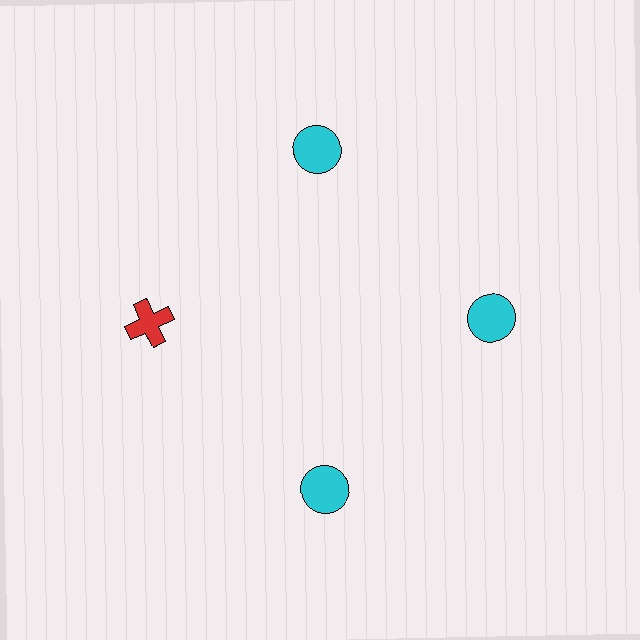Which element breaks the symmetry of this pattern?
The red cross at roughly the 9 o'clock position breaks the symmetry. All other shapes are cyan circles.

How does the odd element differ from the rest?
It differs in both color (red instead of cyan) and shape (cross instead of circle).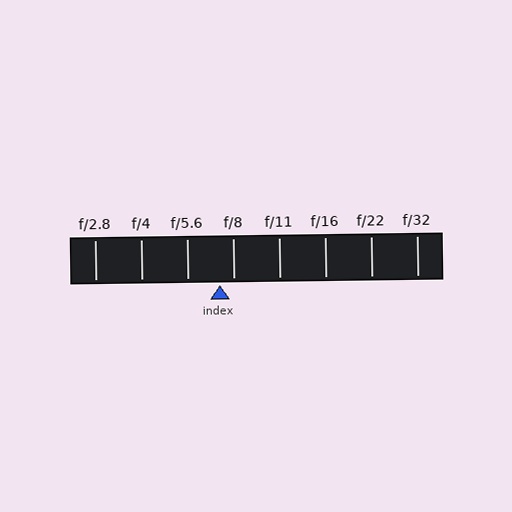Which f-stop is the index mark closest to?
The index mark is closest to f/8.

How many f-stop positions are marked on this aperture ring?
There are 8 f-stop positions marked.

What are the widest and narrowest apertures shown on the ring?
The widest aperture shown is f/2.8 and the narrowest is f/32.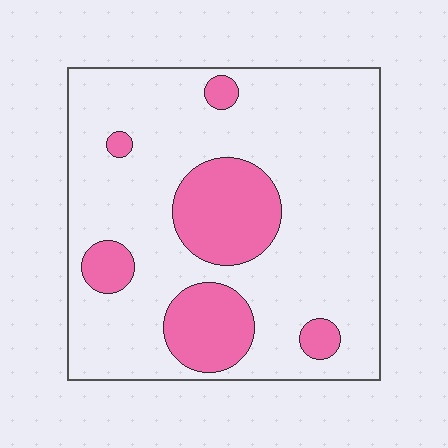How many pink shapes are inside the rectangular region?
6.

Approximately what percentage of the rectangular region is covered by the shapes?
Approximately 20%.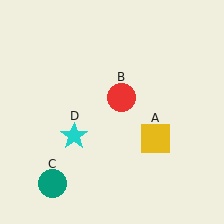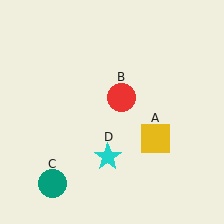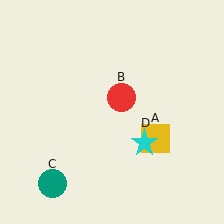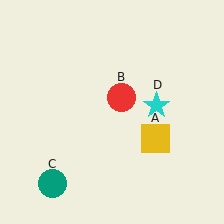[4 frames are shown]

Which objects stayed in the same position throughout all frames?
Yellow square (object A) and red circle (object B) and teal circle (object C) remained stationary.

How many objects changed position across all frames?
1 object changed position: cyan star (object D).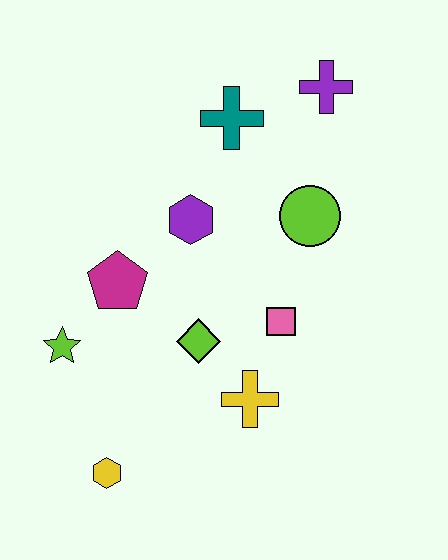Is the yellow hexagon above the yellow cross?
No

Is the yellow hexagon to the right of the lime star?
Yes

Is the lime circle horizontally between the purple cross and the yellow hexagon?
Yes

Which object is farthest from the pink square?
The purple cross is farthest from the pink square.